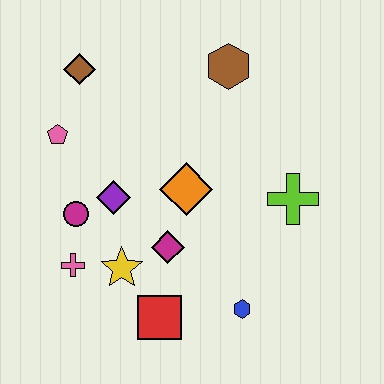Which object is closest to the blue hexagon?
The red square is closest to the blue hexagon.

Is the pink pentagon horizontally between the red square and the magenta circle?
No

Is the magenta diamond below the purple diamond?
Yes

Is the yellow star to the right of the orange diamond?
No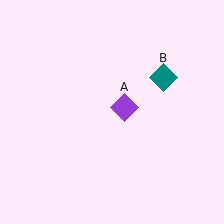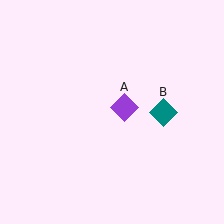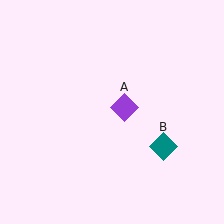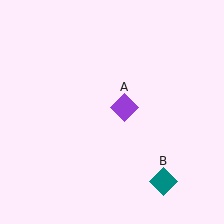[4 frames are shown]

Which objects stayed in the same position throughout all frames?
Purple diamond (object A) remained stationary.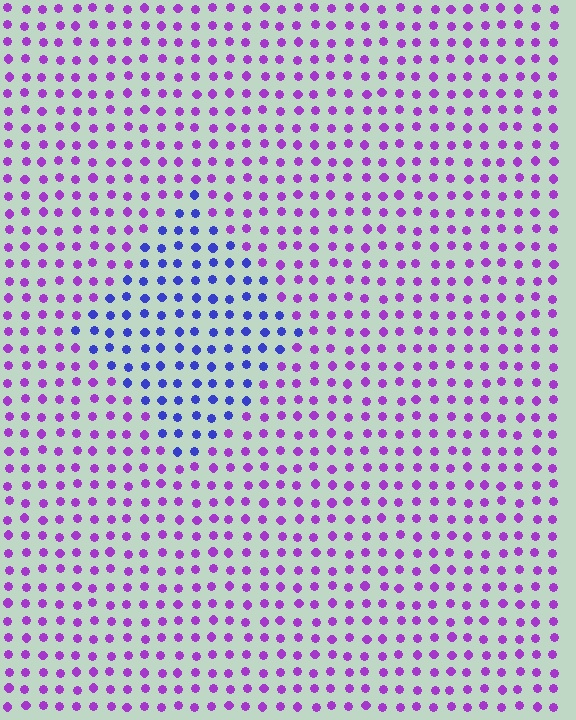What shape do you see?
I see a diamond.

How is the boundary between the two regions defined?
The boundary is defined purely by a slight shift in hue (about 48 degrees). Spacing, size, and orientation are identical on both sides.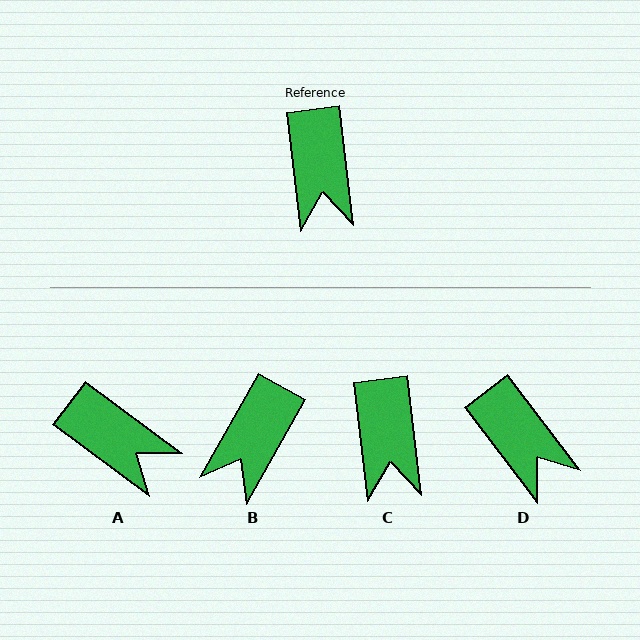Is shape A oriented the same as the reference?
No, it is off by about 47 degrees.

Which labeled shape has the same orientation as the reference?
C.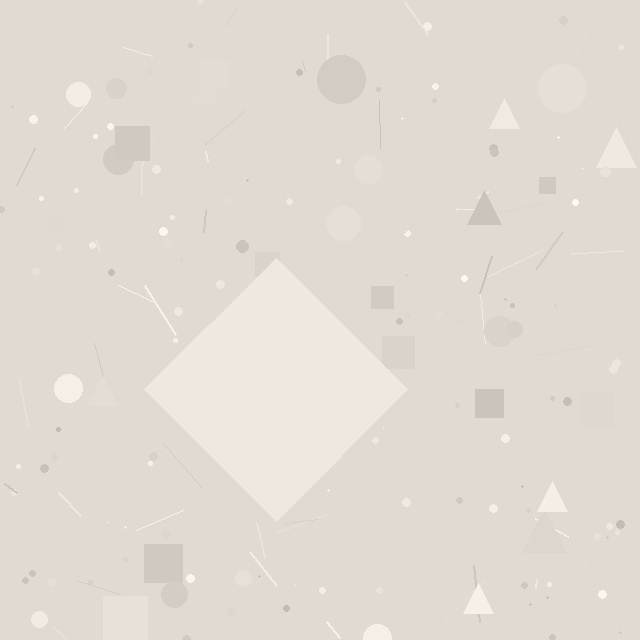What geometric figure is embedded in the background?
A diamond is embedded in the background.